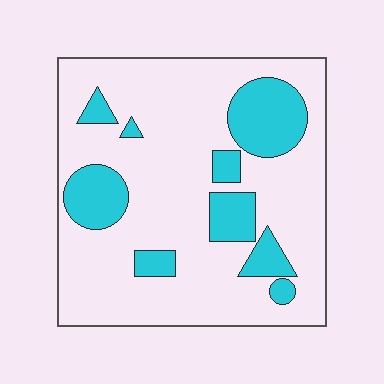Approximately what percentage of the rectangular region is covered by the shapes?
Approximately 20%.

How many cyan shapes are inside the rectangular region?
9.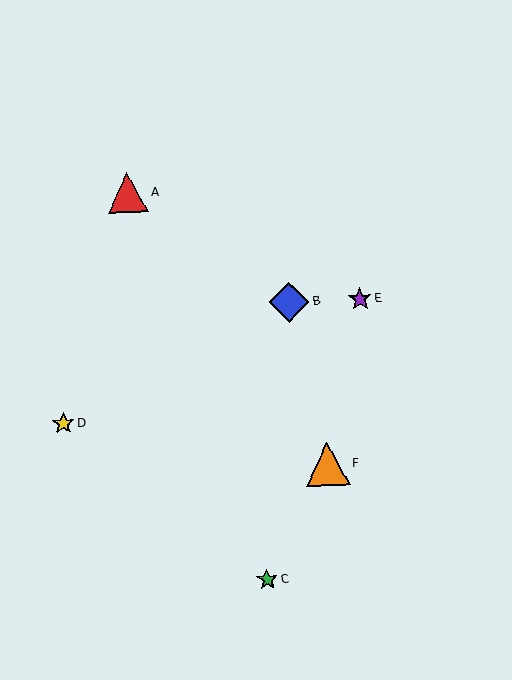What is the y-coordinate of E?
Object E is at y≈299.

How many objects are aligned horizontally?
2 objects (B, E) are aligned horizontally.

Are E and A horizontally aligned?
No, E is at y≈299 and A is at y≈193.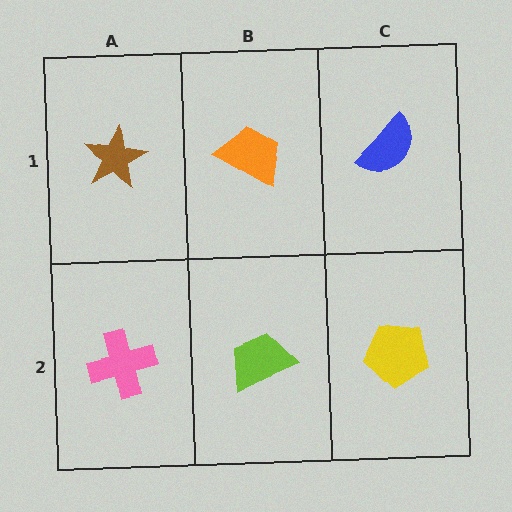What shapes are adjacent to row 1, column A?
A pink cross (row 2, column A), an orange trapezoid (row 1, column B).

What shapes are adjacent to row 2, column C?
A blue semicircle (row 1, column C), a lime trapezoid (row 2, column B).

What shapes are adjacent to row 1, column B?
A lime trapezoid (row 2, column B), a brown star (row 1, column A), a blue semicircle (row 1, column C).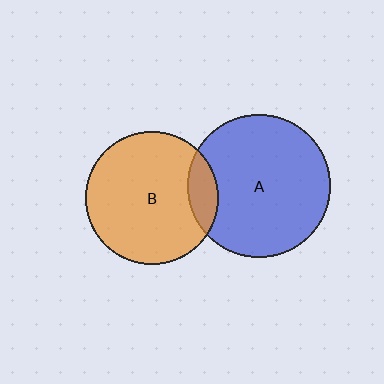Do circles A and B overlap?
Yes.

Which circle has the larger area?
Circle A (blue).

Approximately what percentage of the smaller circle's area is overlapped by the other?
Approximately 15%.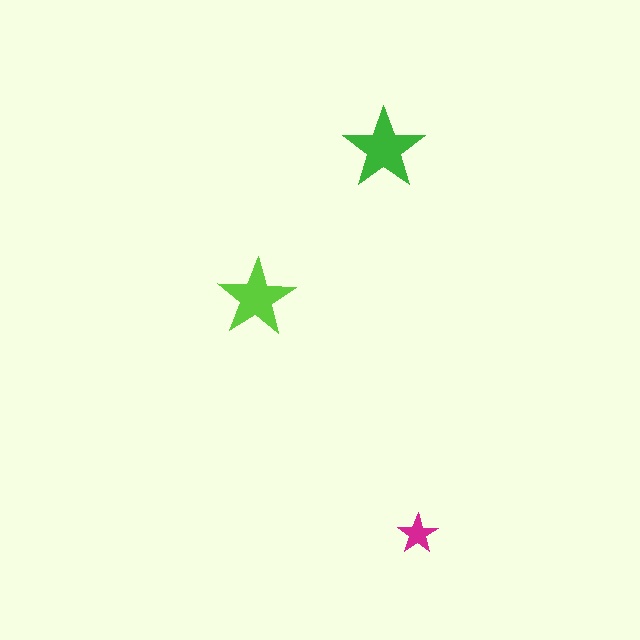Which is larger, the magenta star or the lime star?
The lime one.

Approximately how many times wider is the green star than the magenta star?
About 2 times wider.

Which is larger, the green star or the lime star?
The green one.